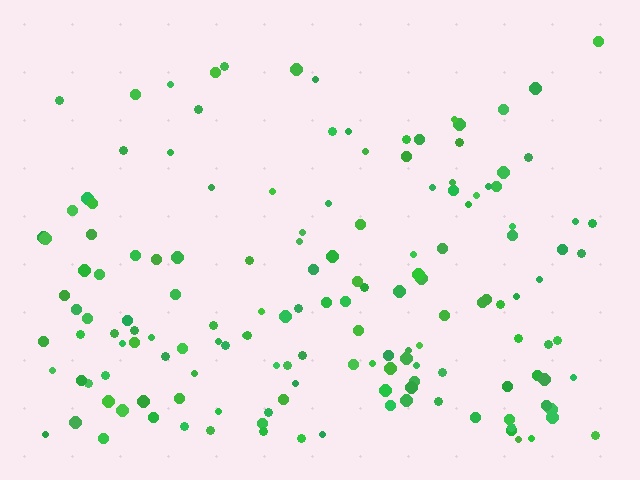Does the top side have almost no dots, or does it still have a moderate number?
Still a moderate number, just noticeably fewer than the bottom.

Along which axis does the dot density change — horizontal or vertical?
Vertical.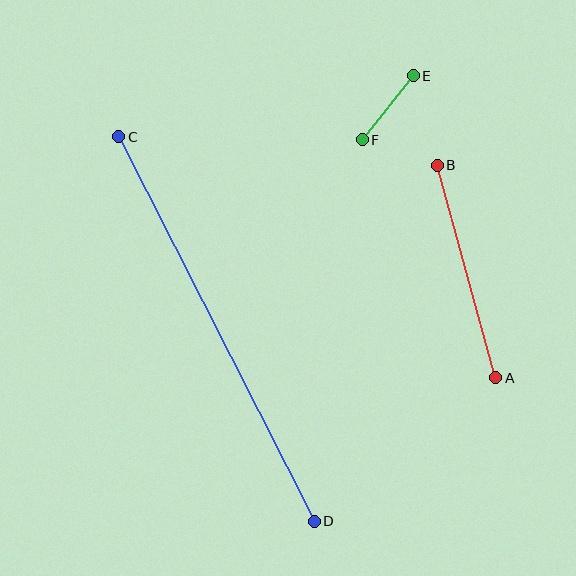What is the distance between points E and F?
The distance is approximately 82 pixels.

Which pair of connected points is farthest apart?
Points C and D are farthest apart.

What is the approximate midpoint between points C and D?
The midpoint is at approximately (217, 329) pixels.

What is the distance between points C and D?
The distance is approximately 431 pixels.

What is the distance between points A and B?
The distance is approximately 220 pixels.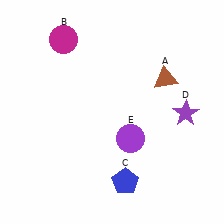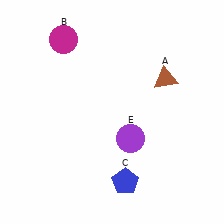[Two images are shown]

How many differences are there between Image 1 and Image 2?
There is 1 difference between the two images.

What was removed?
The purple star (D) was removed in Image 2.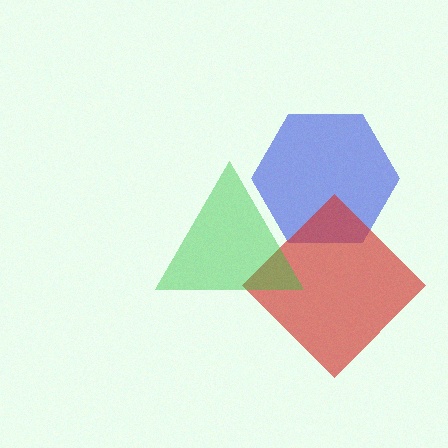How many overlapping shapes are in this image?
There are 3 overlapping shapes in the image.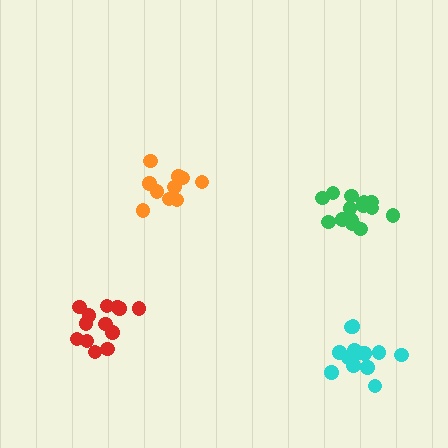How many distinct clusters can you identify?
There are 4 distinct clusters.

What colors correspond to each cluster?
The clusters are colored: red, orange, green, cyan.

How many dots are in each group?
Group 1: 13 dots, Group 2: 10 dots, Group 3: 15 dots, Group 4: 13 dots (51 total).